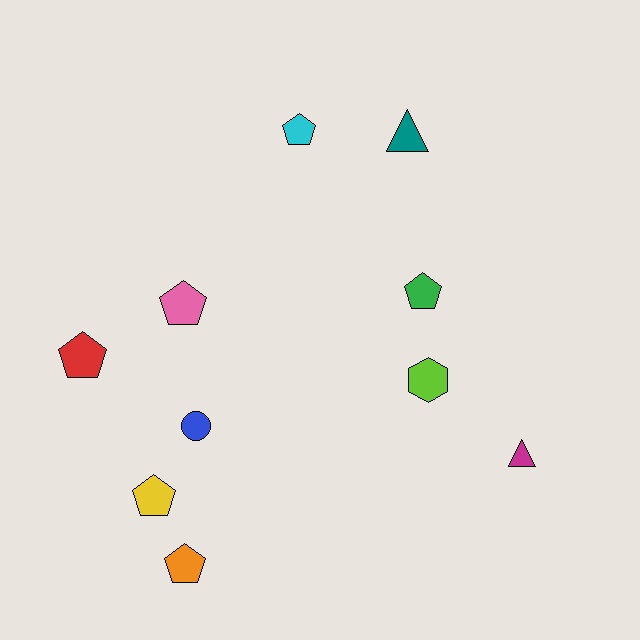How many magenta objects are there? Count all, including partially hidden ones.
There is 1 magenta object.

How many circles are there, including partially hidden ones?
There is 1 circle.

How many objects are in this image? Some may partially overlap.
There are 10 objects.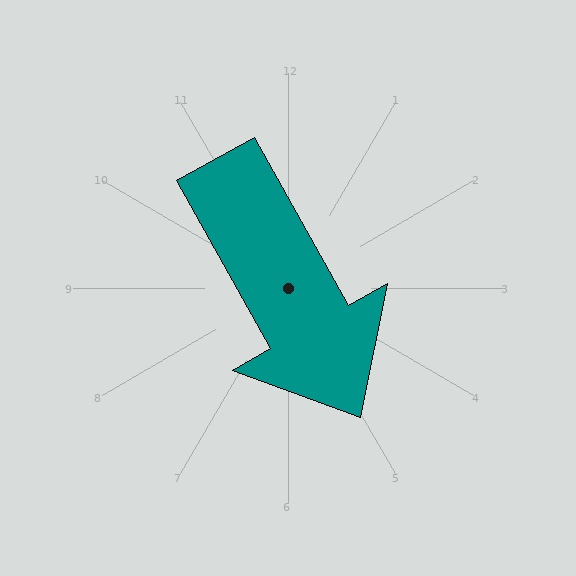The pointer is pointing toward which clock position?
Roughly 5 o'clock.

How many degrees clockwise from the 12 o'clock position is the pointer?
Approximately 151 degrees.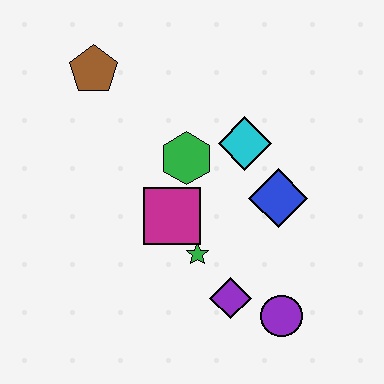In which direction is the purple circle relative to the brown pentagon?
The purple circle is below the brown pentagon.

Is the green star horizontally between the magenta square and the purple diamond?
Yes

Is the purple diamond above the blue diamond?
No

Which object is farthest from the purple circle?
The brown pentagon is farthest from the purple circle.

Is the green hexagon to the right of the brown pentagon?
Yes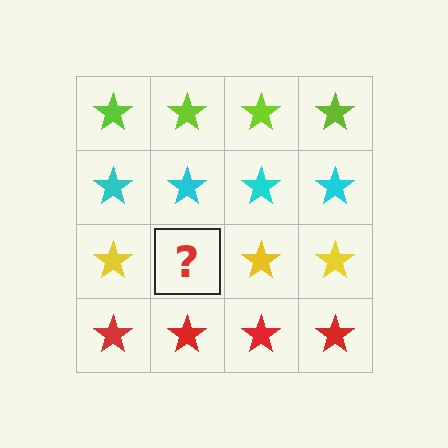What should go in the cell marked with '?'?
The missing cell should contain a yellow star.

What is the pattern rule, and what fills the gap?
The rule is that each row has a consistent color. The gap should be filled with a yellow star.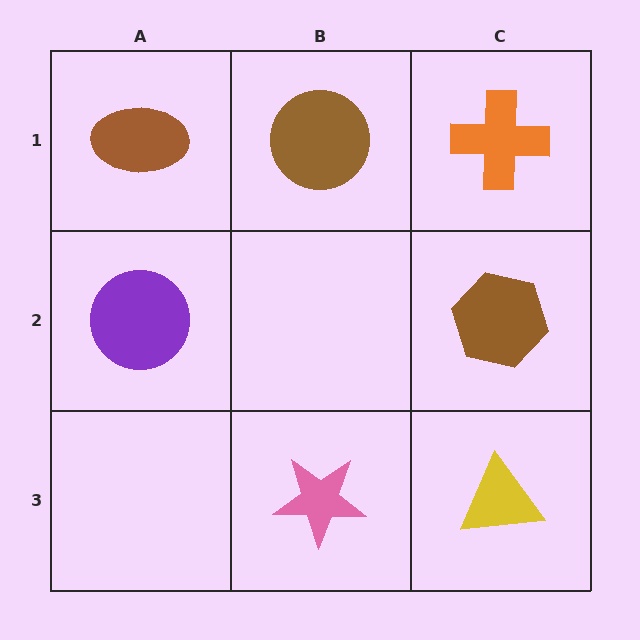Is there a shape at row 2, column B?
No, that cell is empty.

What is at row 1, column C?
An orange cross.